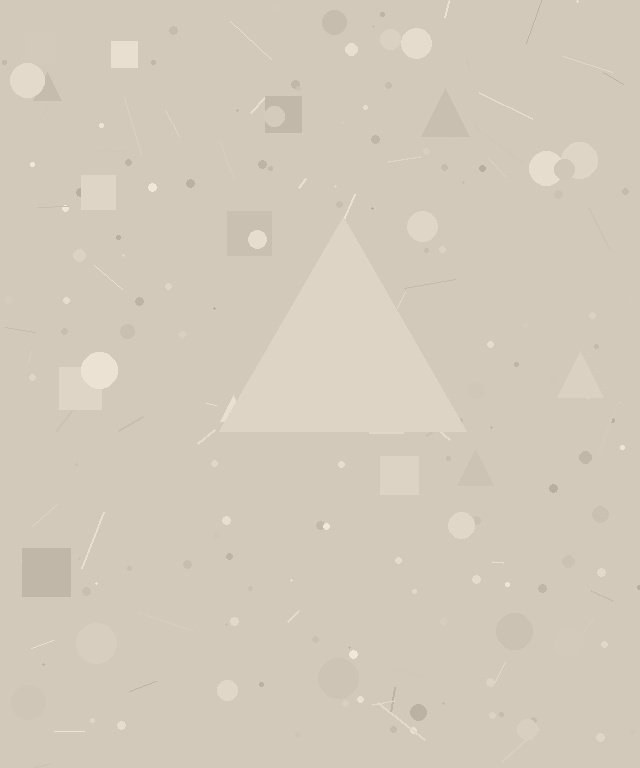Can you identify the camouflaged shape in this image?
The camouflaged shape is a triangle.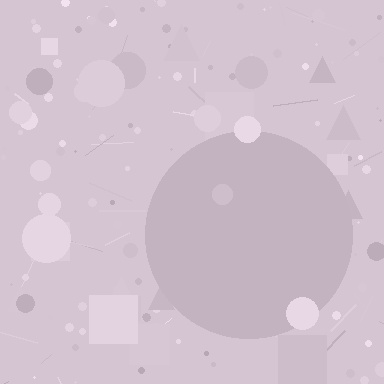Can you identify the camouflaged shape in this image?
The camouflaged shape is a circle.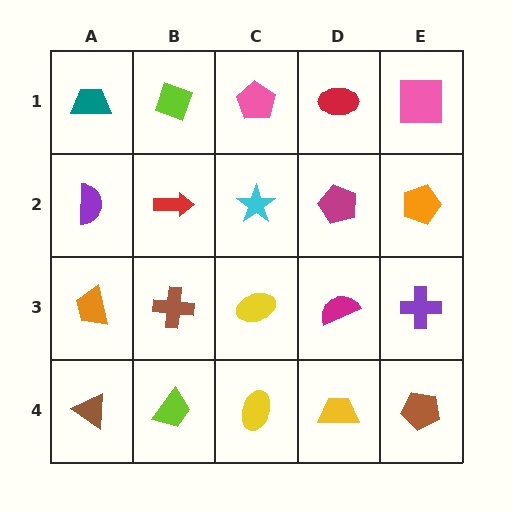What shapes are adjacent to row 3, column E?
An orange pentagon (row 2, column E), a brown pentagon (row 4, column E), a magenta semicircle (row 3, column D).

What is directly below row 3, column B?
A lime trapezoid.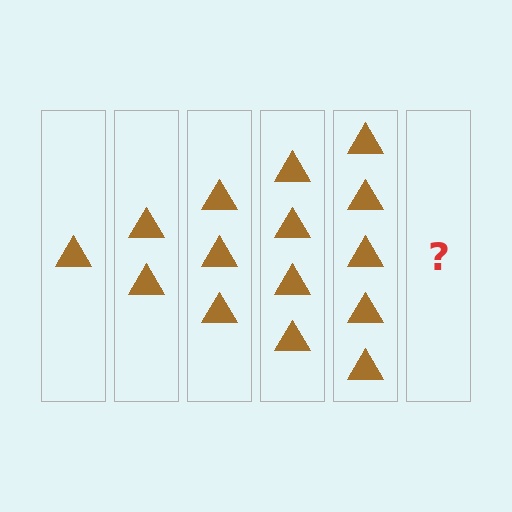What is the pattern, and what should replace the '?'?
The pattern is that each step adds one more triangle. The '?' should be 6 triangles.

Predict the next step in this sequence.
The next step is 6 triangles.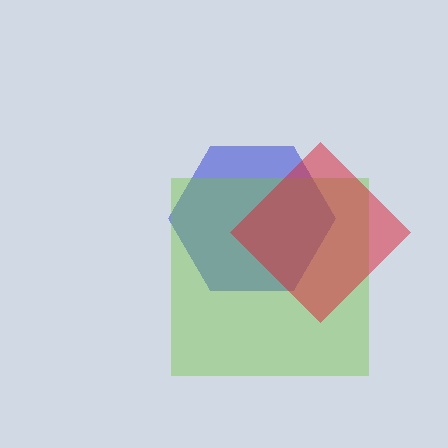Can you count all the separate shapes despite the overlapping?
Yes, there are 3 separate shapes.